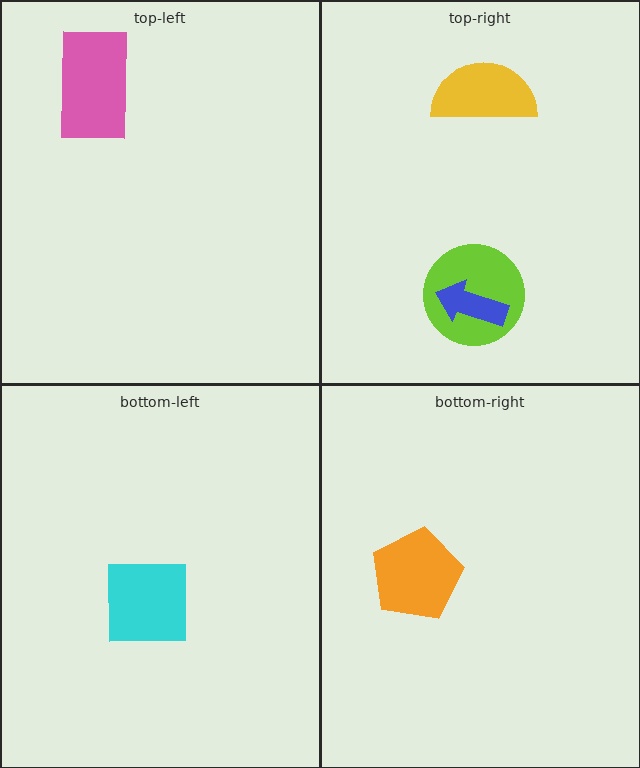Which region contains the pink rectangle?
The top-left region.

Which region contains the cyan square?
The bottom-left region.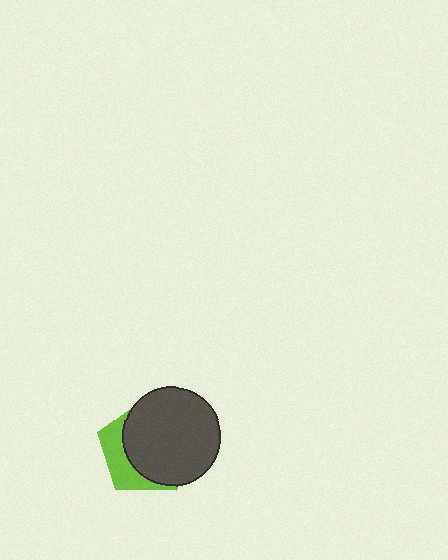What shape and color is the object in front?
The object in front is a dark gray circle.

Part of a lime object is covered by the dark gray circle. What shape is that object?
It is a pentagon.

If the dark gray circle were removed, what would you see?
You would see the complete lime pentagon.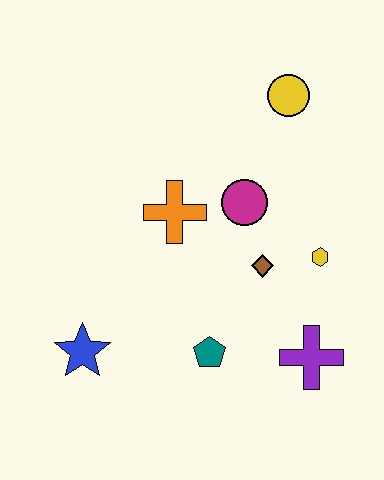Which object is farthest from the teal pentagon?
The yellow circle is farthest from the teal pentagon.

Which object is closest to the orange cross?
The magenta circle is closest to the orange cross.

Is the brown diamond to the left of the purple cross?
Yes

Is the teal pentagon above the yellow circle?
No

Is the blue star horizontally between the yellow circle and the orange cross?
No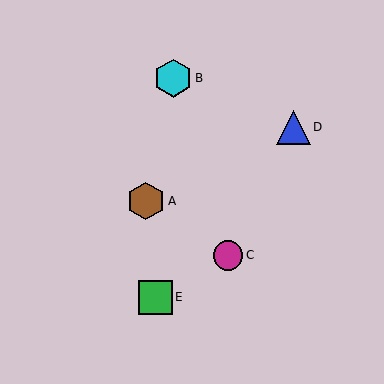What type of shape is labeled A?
Shape A is a brown hexagon.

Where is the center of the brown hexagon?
The center of the brown hexagon is at (146, 201).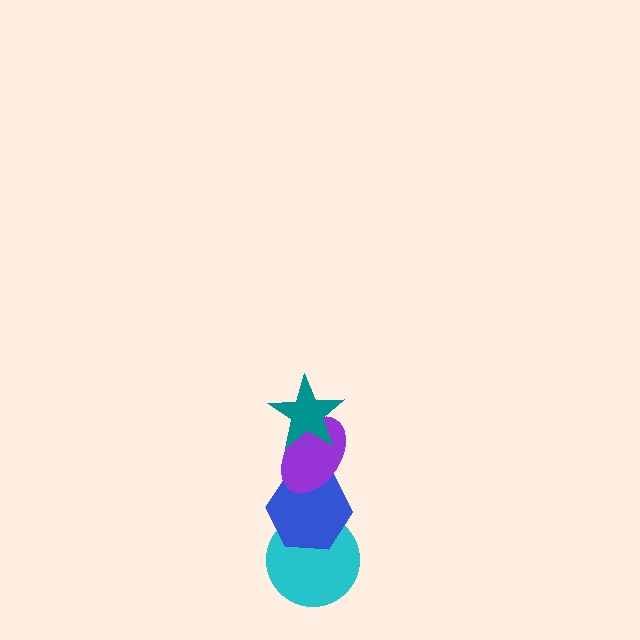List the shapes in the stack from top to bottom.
From top to bottom: the teal star, the purple ellipse, the blue hexagon, the cyan circle.